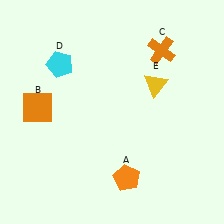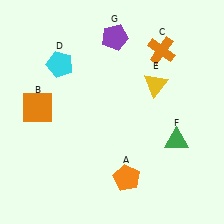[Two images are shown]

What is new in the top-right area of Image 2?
A purple pentagon (G) was added in the top-right area of Image 2.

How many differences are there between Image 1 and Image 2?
There are 2 differences between the two images.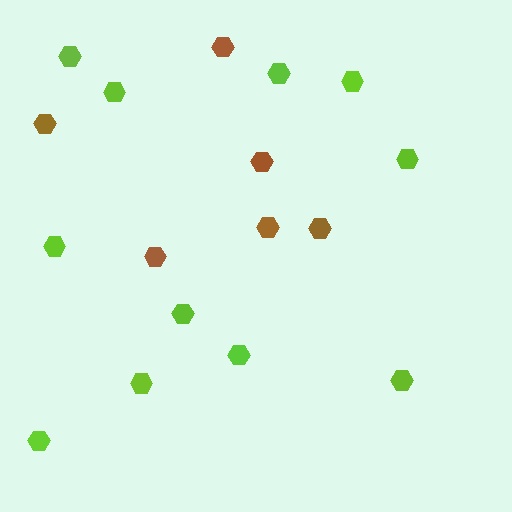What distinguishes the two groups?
There are 2 groups: one group of brown hexagons (6) and one group of lime hexagons (11).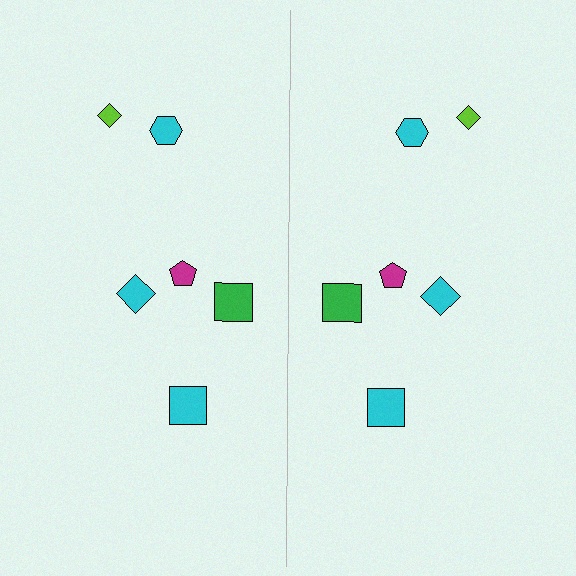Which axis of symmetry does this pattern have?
The pattern has a vertical axis of symmetry running through the center of the image.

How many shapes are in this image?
There are 12 shapes in this image.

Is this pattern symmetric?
Yes, this pattern has bilateral (reflection) symmetry.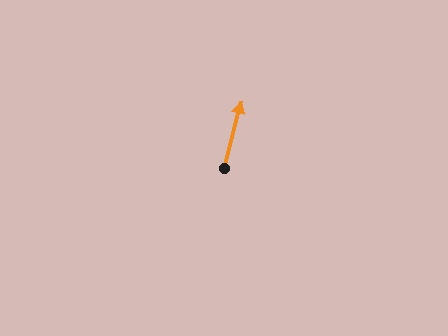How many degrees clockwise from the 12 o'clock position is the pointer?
Approximately 14 degrees.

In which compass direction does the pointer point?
North.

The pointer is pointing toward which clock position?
Roughly 12 o'clock.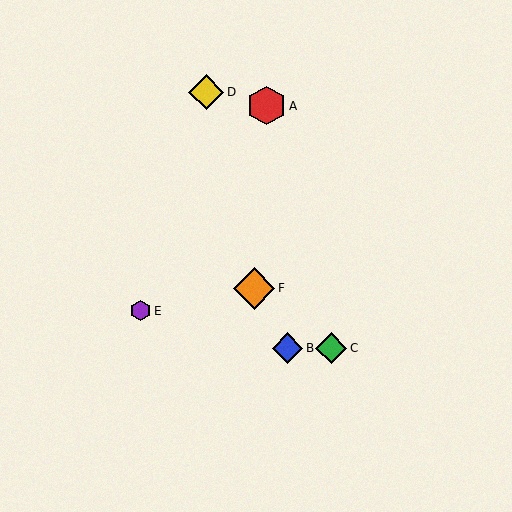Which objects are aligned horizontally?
Objects B, C are aligned horizontally.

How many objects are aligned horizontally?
2 objects (B, C) are aligned horizontally.